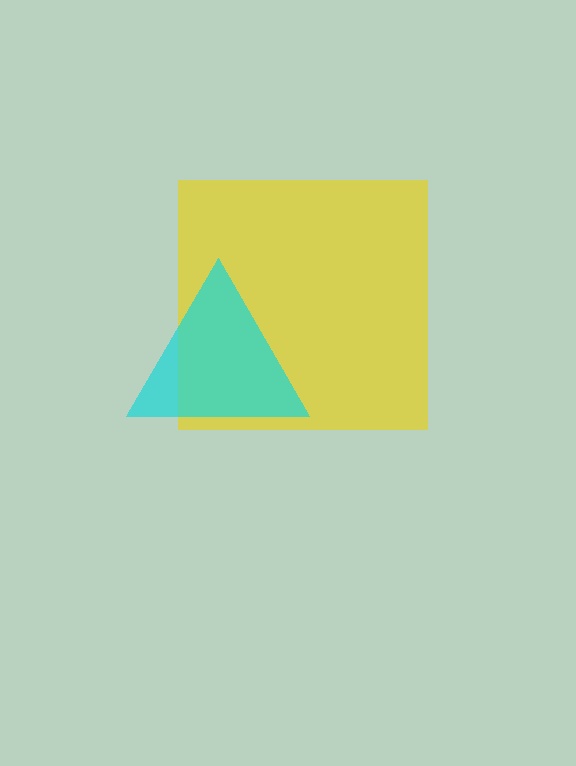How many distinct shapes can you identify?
There are 2 distinct shapes: a yellow square, a cyan triangle.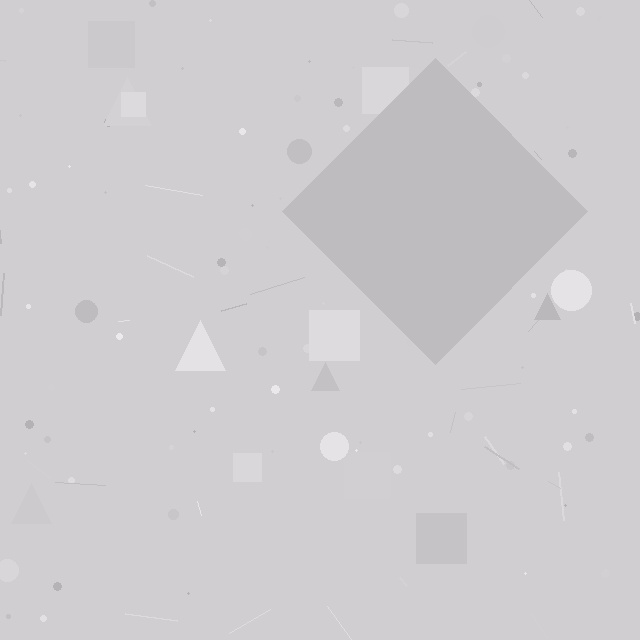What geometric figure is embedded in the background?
A diamond is embedded in the background.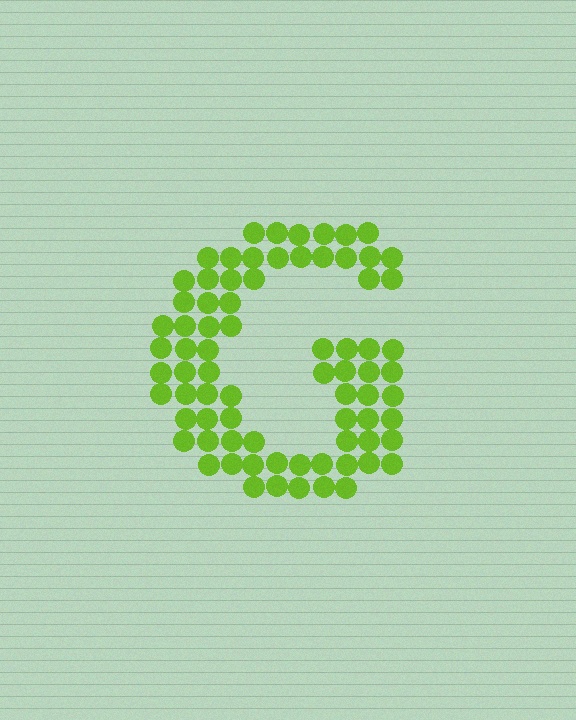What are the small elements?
The small elements are circles.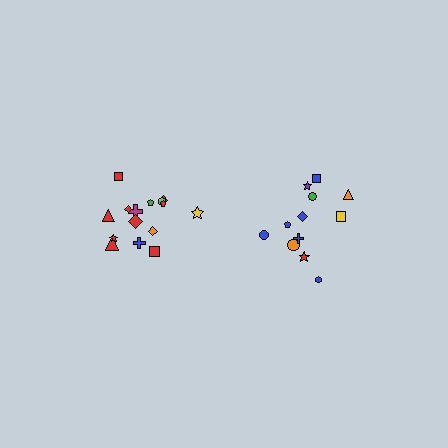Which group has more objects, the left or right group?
The left group.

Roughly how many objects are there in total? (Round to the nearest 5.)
Roughly 25 objects in total.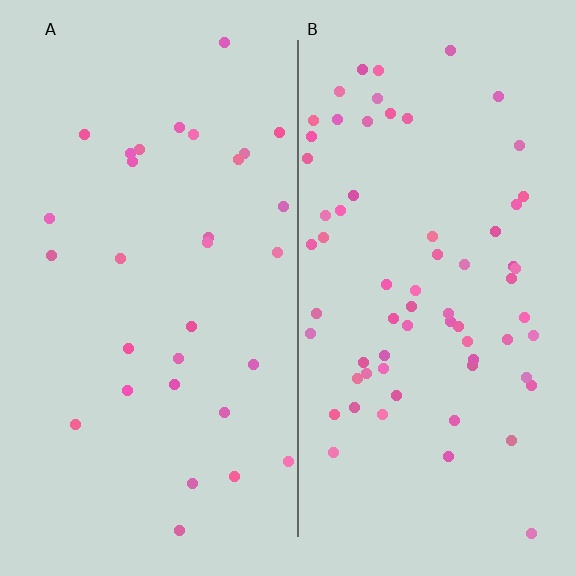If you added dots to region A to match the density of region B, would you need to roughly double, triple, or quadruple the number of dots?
Approximately double.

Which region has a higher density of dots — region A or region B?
B (the right).